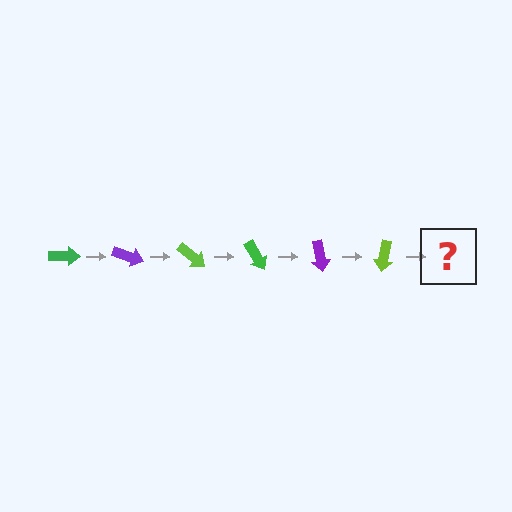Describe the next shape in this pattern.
It should be a green arrow, rotated 120 degrees from the start.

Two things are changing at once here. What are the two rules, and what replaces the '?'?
The two rules are that it rotates 20 degrees each step and the color cycles through green, purple, and lime. The '?' should be a green arrow, rotated 120 degrees from the start.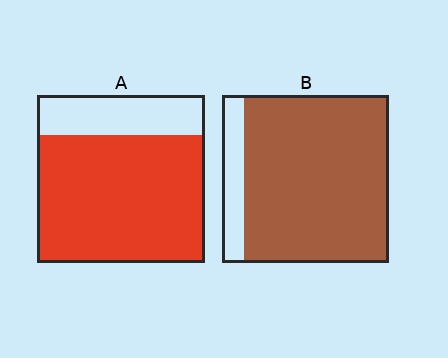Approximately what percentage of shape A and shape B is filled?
A is approximately 75% and B is approximately 85%.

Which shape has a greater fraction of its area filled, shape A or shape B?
Shape B.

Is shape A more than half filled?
Yes.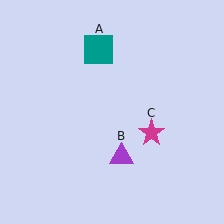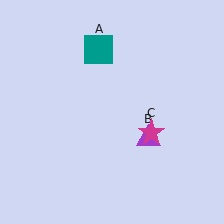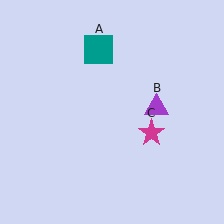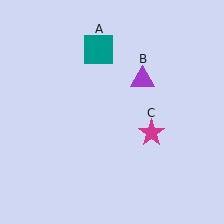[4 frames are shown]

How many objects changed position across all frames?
1 object changed position: purple triangle (object B).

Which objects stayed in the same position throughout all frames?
Teal square (object A) and magenta star (object C) remained stationary.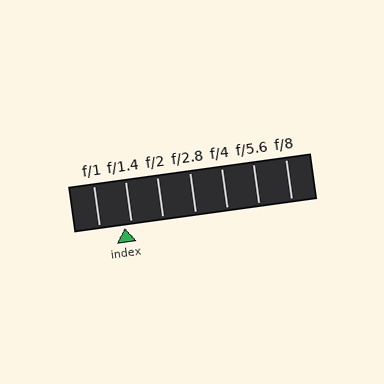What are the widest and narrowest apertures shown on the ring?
The widest aperture shown is f/1 and the narrowest is f/8.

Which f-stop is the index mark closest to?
The index mark is closest to f/1.4.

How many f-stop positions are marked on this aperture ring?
There are 7 f-stop positions marked.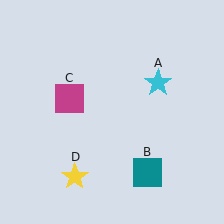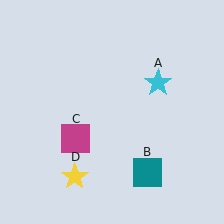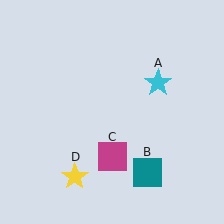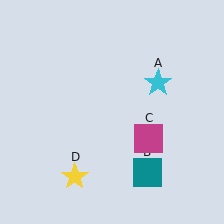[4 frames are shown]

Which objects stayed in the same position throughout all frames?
Cyan star (object A) and teal square (object B) and yellow star (object D) remained stationary.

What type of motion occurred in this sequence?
The magenta square (object C) rotated counterclockwise around the center of the scene.